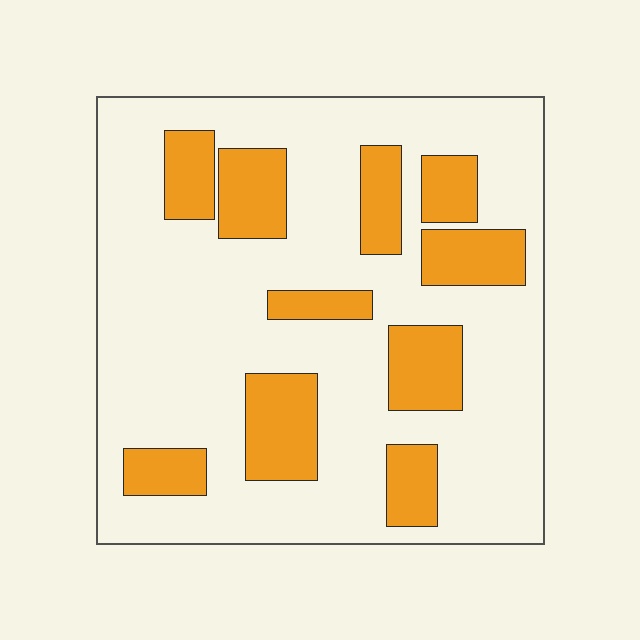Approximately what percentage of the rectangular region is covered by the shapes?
Approximately 25%.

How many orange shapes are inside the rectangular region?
10.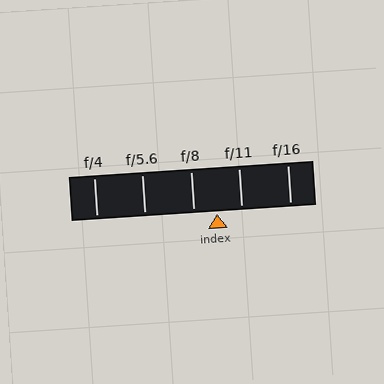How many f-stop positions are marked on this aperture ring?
There are 5 f-stop positions marked.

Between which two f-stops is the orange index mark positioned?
The index mark is between f/8 and f/11.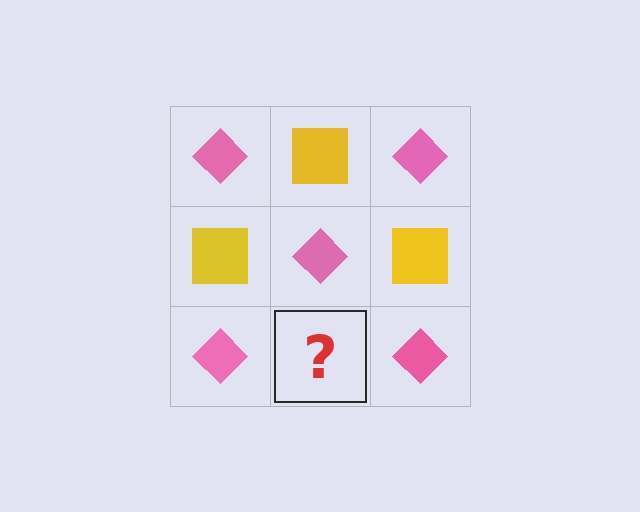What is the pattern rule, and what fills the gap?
The rule is that it alternates pink diamond and yellow square in a checkerboard pattern. The gap should be filled with a yellow square.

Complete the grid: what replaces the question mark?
The question mark should be replaced with a yellow square.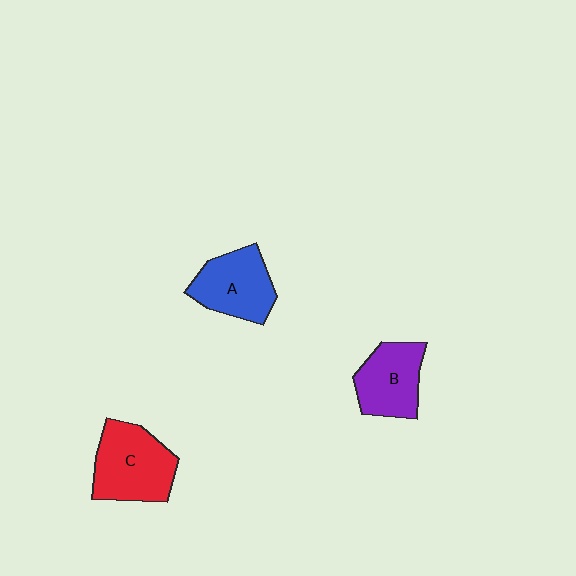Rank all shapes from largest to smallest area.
From largest to smallest: C (red), A (blue), B (purple).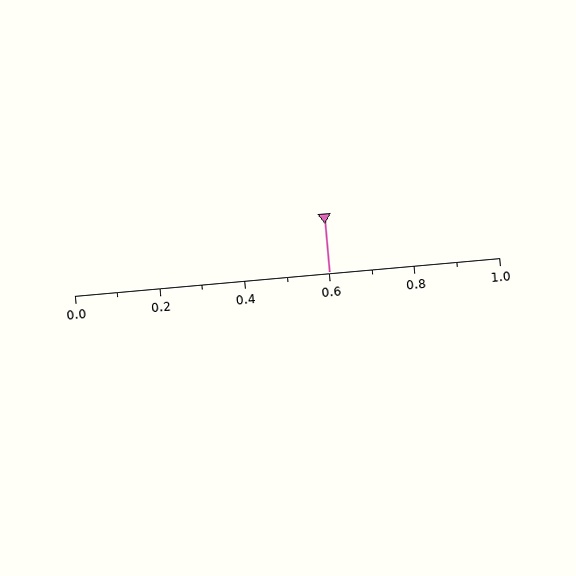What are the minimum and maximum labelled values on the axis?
The axis runs from 0.0 to 1.0.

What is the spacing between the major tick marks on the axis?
The major ticks are spaced 0.2 apart.